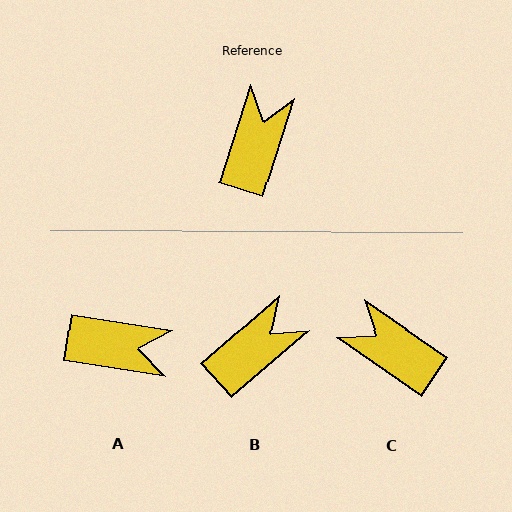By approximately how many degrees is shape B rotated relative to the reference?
Approximately 31 degrees clockwise.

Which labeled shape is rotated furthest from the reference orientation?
A, about 81 degrees away.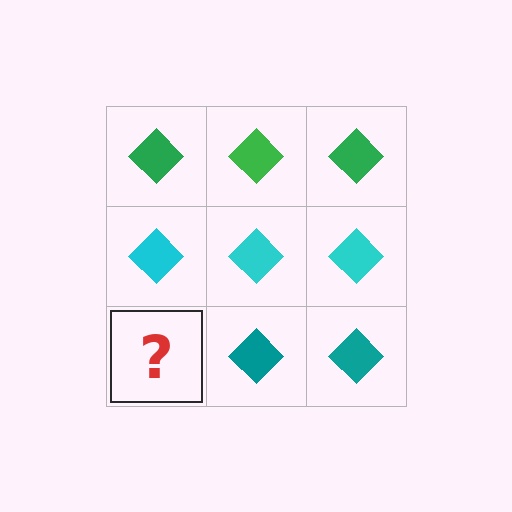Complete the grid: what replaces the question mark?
The question mark should be replaced with a teal diamond.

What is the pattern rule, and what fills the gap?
The rule is that each row has a consistent color. The gap should be filled with a teal diamond.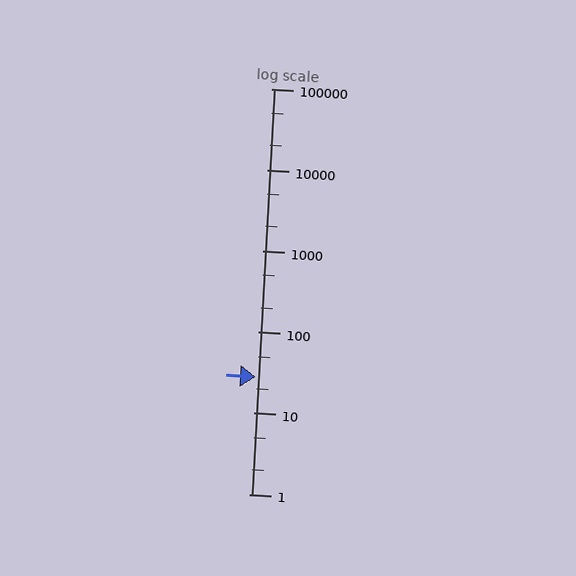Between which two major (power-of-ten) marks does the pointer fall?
The pointer is between 10 and 100.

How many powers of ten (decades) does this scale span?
The scale spans 5 decades, from 1 to 100000.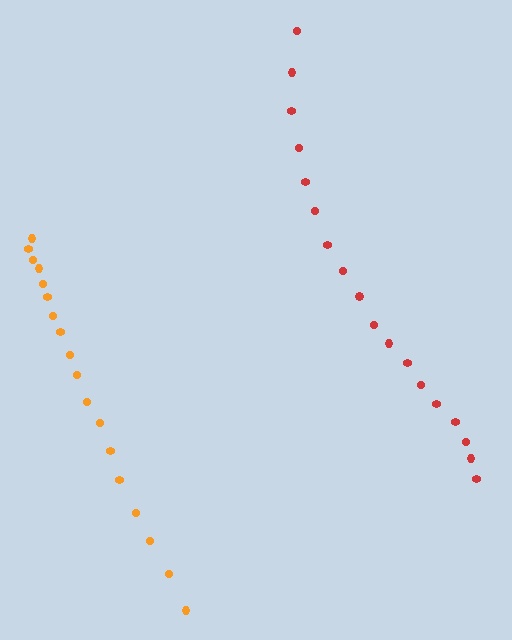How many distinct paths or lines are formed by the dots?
There are 2 distinct paths.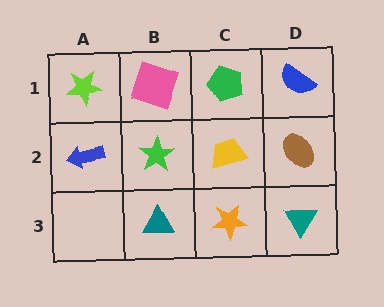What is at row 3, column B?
A teal triangle.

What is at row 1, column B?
A pink square.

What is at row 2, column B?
A green star.